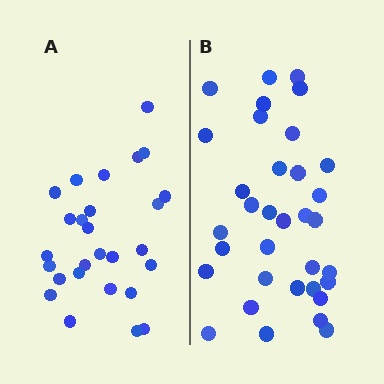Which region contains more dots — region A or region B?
Region B (the right region) has more dots.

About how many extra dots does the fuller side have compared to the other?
Region B has roughly 8 or so more dots than region A.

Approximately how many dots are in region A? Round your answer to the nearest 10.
About 30 dots. (The exact count is 27, which rounds to 30.)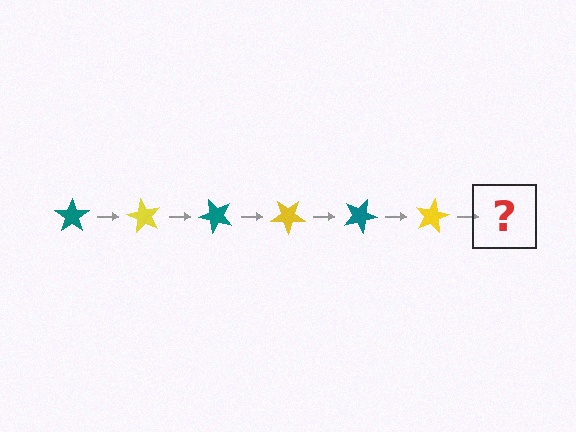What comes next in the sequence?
The next element should be a teal star, rotated 360 degrees from the start.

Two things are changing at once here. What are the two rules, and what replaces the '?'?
The two rules are that it rotates 60 degrees each step and the color cycles through teal and yellow. The '?' should be a teal star, rotated 360 degrees from the start.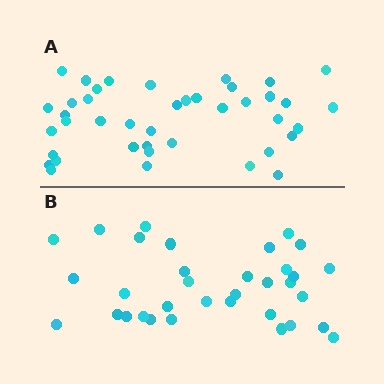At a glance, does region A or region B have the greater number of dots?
Region A (the top region) has more dots.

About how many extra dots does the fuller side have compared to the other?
Region A has roughly 8 or so more dots than region B.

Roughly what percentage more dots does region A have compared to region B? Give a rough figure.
About 20% more.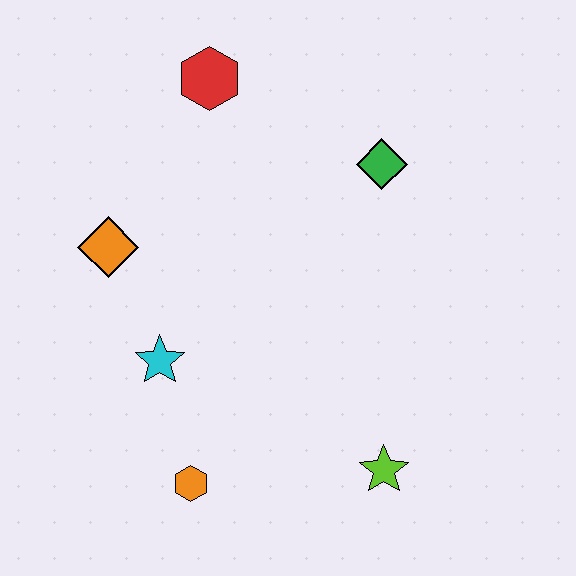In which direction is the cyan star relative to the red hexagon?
The cyan star is below the red hexagon.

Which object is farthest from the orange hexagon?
The red hexagon is farthest from the orange hexagon.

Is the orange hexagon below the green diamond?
Yes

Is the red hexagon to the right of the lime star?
No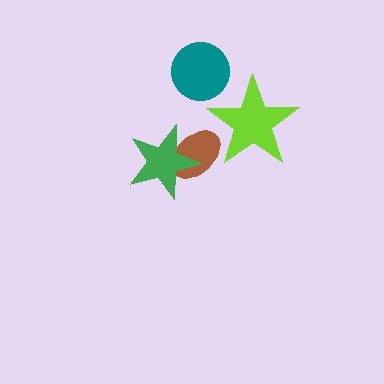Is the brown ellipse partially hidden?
Yes, it is partially covered by another shape.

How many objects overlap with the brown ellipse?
2 objects overlap with the brown ellipse.